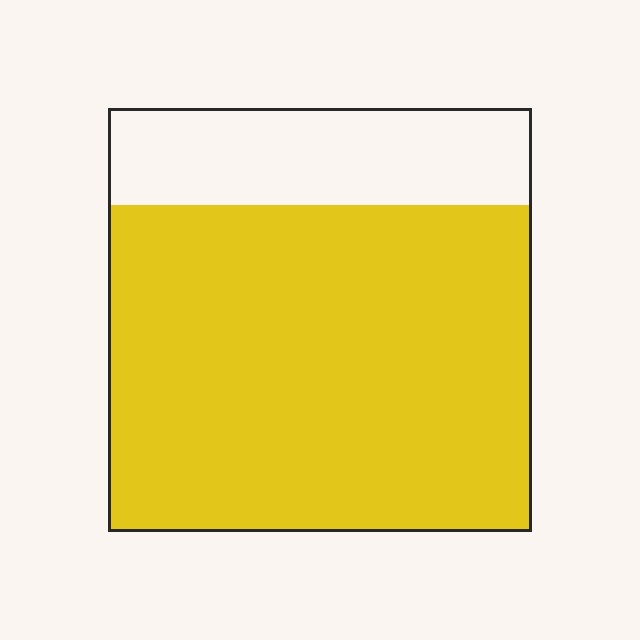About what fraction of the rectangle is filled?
About three quarters (3/4).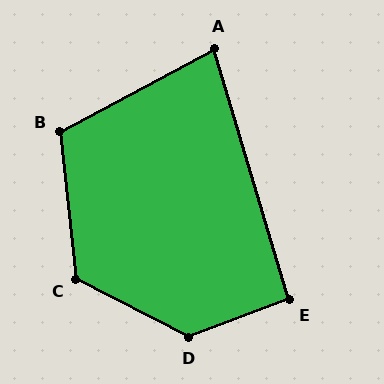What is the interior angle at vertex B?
Approximately 112 degrees (obtuse).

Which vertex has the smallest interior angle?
A, at approximately 78 degrees.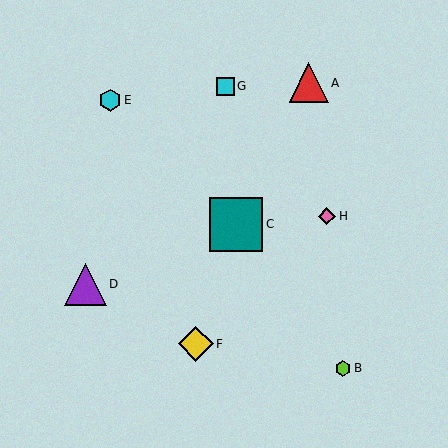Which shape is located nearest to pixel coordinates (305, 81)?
The red triangle (labeled A) at (309, 83) is nearest to that location.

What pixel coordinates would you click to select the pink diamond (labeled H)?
Click at (327, 216) to select the pink diamond H.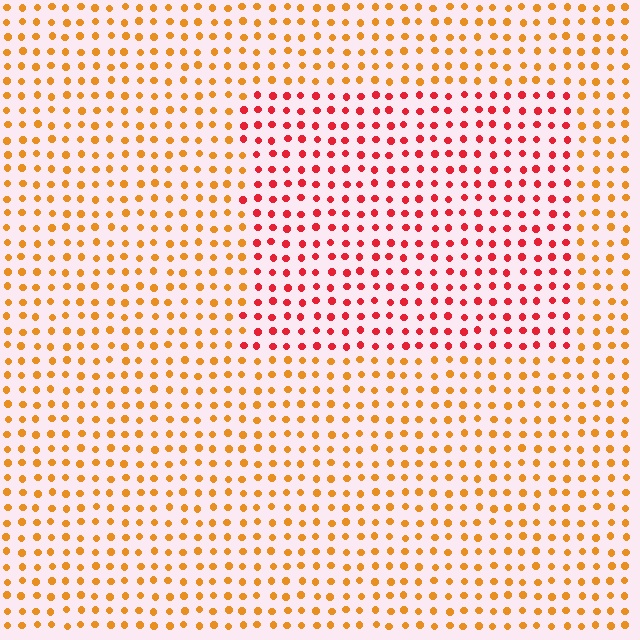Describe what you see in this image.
The image is filled with small orange elements in a uniform arrangement. A rectangle-shaped region is visible where the elements are tinted to a slightly different hue, forming a subtle color boundary.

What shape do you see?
I see a rectangle.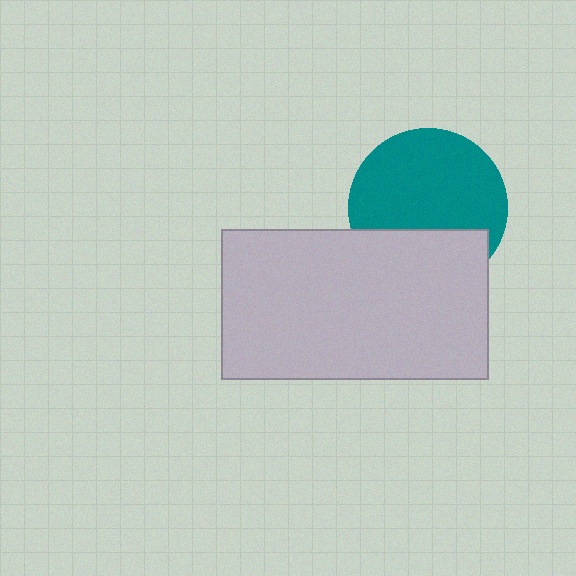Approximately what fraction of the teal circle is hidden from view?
Roughly 32% of the teal circle is hidden behind the light gray rectangle.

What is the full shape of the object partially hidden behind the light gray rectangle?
The partially hidden object is a teal circle.